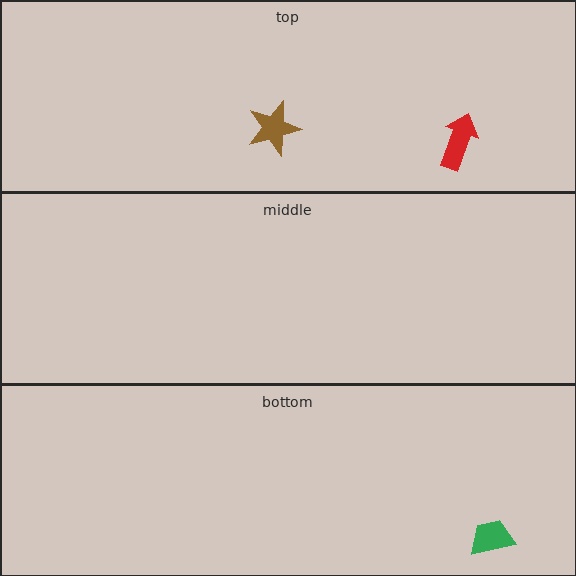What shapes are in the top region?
The red arrow, the brown star.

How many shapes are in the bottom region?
1.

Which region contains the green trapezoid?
The bottom region.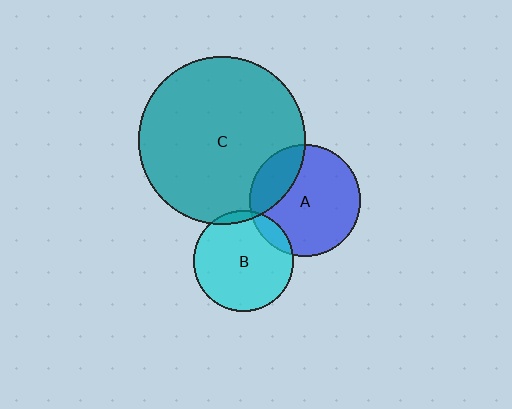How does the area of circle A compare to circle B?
Approximately 1.2 times.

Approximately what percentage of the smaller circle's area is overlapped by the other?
Approximately 25%.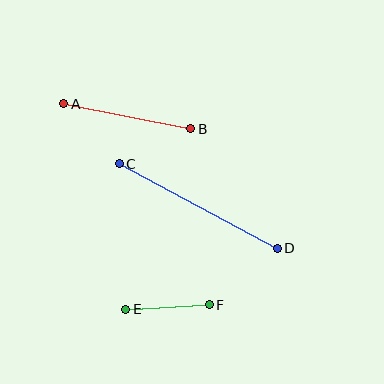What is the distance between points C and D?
The distance is approximately 179 pixels.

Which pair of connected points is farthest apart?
Points C and D are farthest apart.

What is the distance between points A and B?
The distance is approximately 129 pixels.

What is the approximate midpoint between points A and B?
The midpoint is at approximately (127, 116) pixels.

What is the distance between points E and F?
The distance is approximately 84 pixels.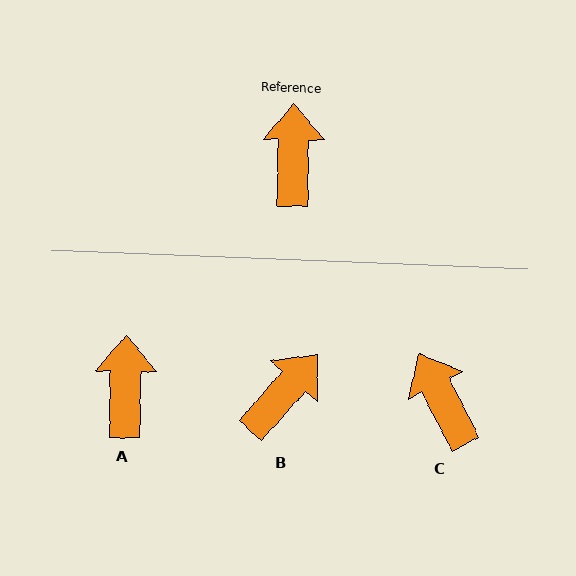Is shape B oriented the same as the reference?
No, it is off by about 40 degrees.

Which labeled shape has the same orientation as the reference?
A.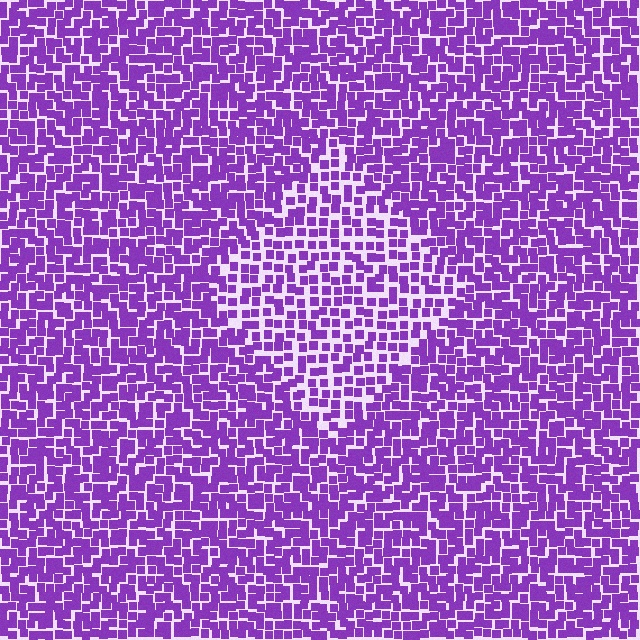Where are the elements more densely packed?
The elements are more densely packed outside the diamond boundary.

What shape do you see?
I see a diamond.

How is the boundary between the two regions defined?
The boundary is defined by a change in element density (approximately 1.6x ratio). All elements are the same color, size, and shape.